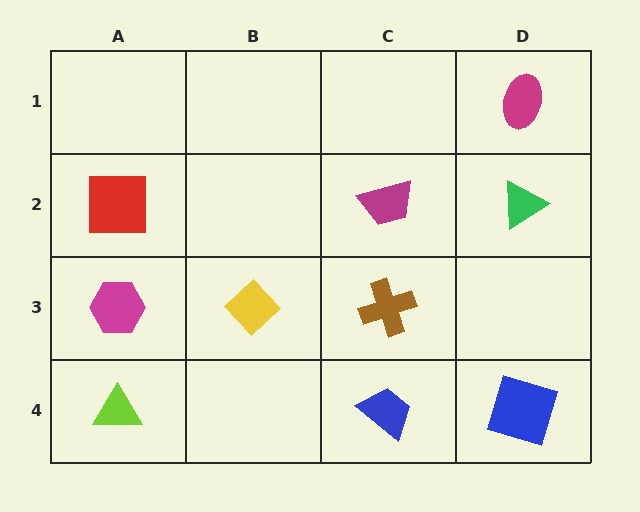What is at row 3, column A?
A magenta hexagon.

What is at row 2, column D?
A green triangle.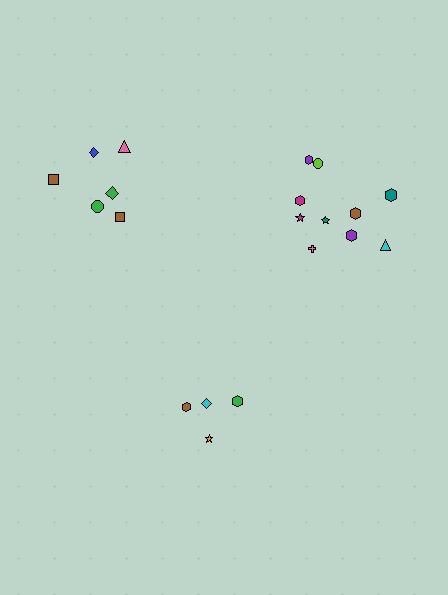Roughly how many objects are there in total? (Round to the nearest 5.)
Roughly 20 objects in total.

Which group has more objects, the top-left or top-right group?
The top-right group.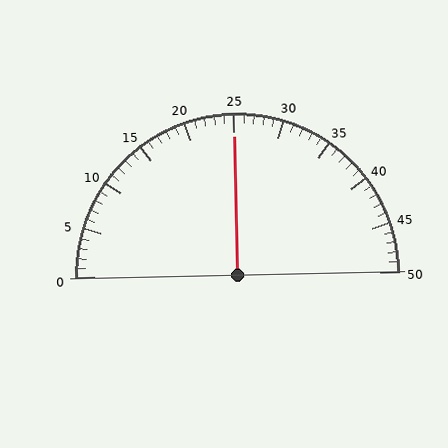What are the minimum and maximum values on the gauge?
The gauge ranges from 0 to 50.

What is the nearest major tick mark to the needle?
The nearest major tick mark is 25.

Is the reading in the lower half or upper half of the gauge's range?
The reading is in the upper half of the range (0 to 50).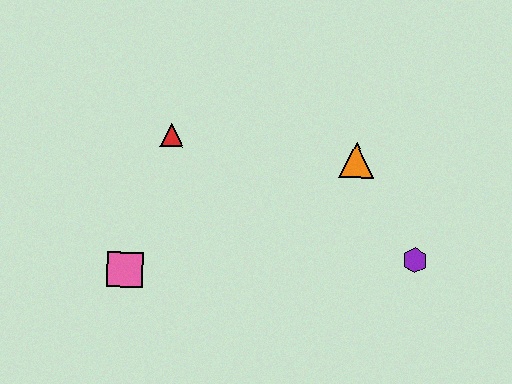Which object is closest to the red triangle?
The pink square is closest to the red triangle.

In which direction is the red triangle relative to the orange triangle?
The red triangle is to the left of the orange triangle.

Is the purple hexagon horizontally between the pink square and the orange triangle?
No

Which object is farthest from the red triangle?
The purple hexagon is farthest from the red triangle.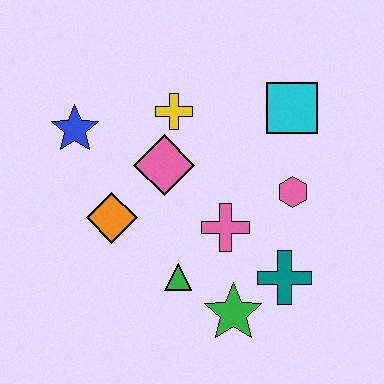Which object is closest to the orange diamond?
The pink diamond is closest to the orange diamond.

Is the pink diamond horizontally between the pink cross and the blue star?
Yes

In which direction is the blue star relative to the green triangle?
The blue star is above the green triangle.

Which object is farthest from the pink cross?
The blue star is farthest from the pink cross.